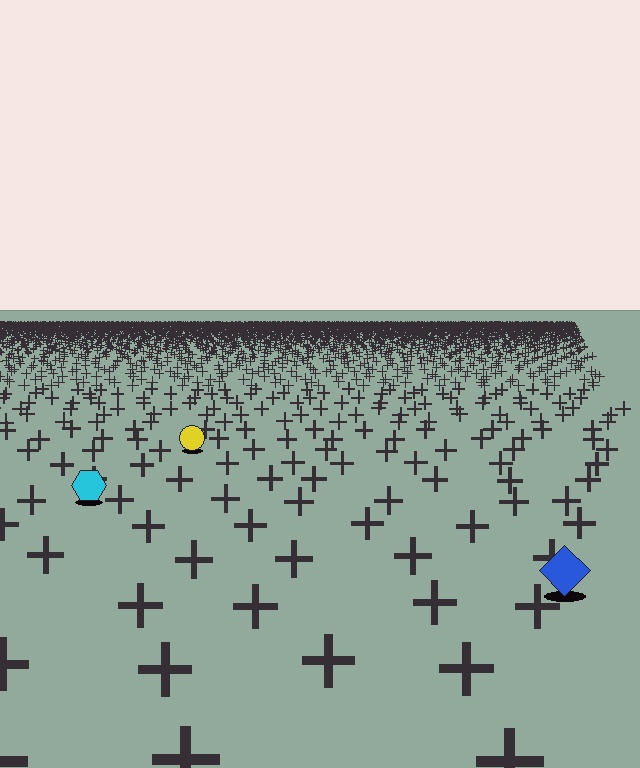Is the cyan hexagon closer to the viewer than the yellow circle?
Yes. The cyan hexagon is closer — you can tell from the texture gradient: the ground texture is coarser near it.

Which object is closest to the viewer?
The blue diamond is closest. The texture marks near it are larger and more spread out.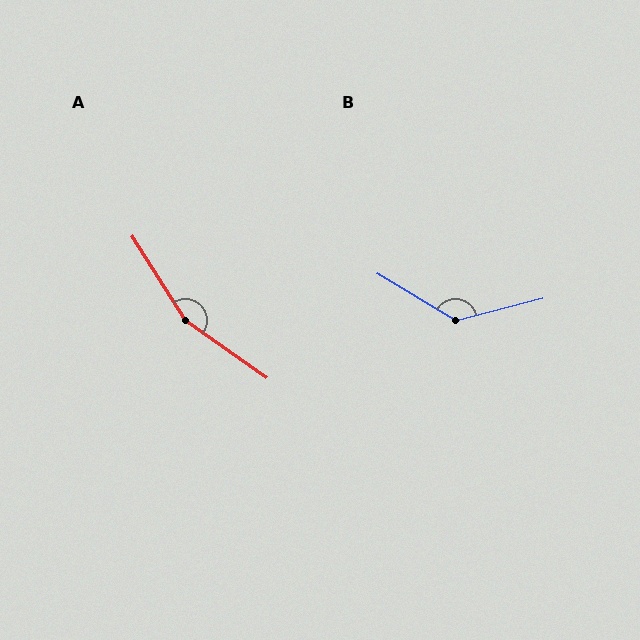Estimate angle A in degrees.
Approximately 158 degrees.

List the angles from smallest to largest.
B (135°), A (158°).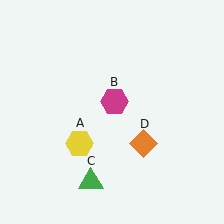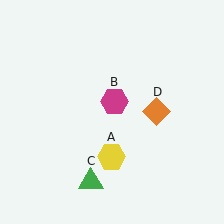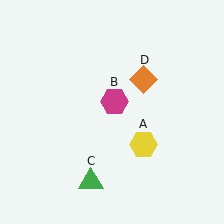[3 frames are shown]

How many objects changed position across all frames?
2 objects changed position: yellow hexagon (object A), orange diamond (object D).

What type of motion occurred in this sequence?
The yellow hexagon (object A), orange diamond (object D) rotated counterclockwise around the center of the scene.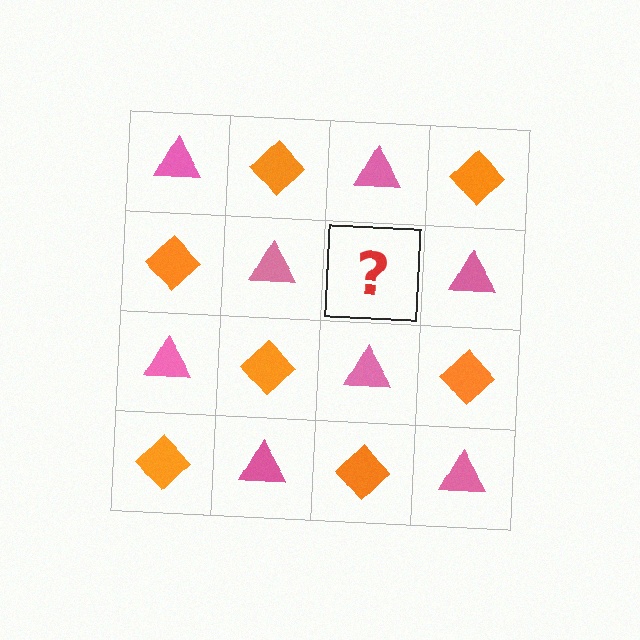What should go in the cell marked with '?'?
The missing cell should contain an orange diamond.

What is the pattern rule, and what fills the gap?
The rule is that it alternates pink triangle and orange diamond in a checkerboard pattern. The gap should be filled with an orange diamond.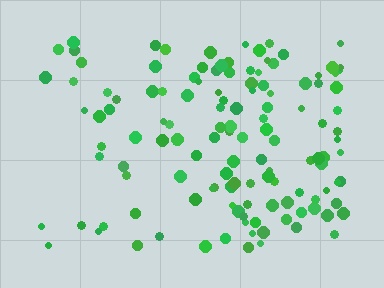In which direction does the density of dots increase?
From left to right, with the right side densest.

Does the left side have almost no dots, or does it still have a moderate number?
Still a moderate number, just noticeably fewer than the right.